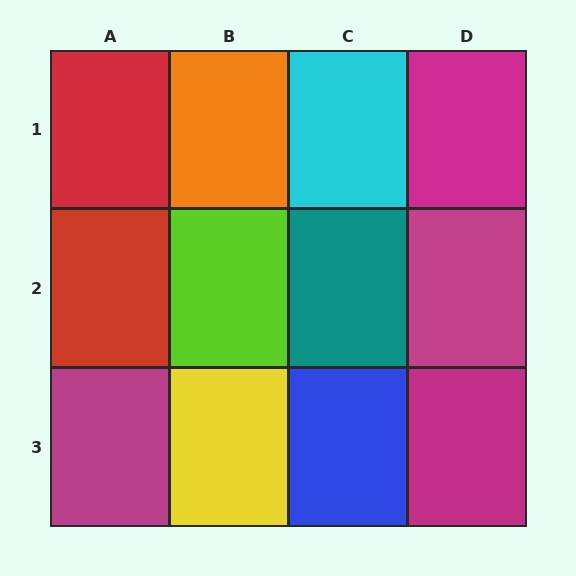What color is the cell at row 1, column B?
Orange.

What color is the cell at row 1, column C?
Cyan.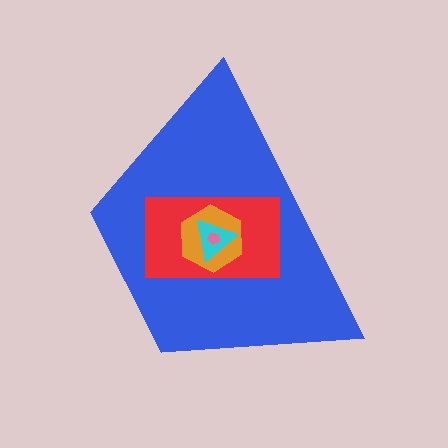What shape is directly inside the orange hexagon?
The cyan triangle.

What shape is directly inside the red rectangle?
The orange hexagon.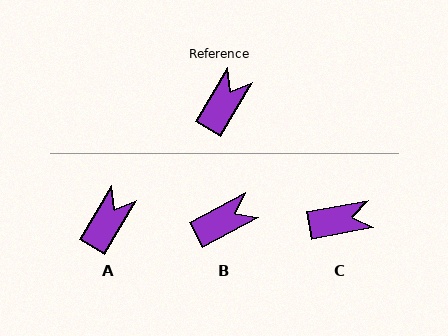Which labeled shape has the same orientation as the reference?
A.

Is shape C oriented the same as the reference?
No, it is off by about 48 degrees.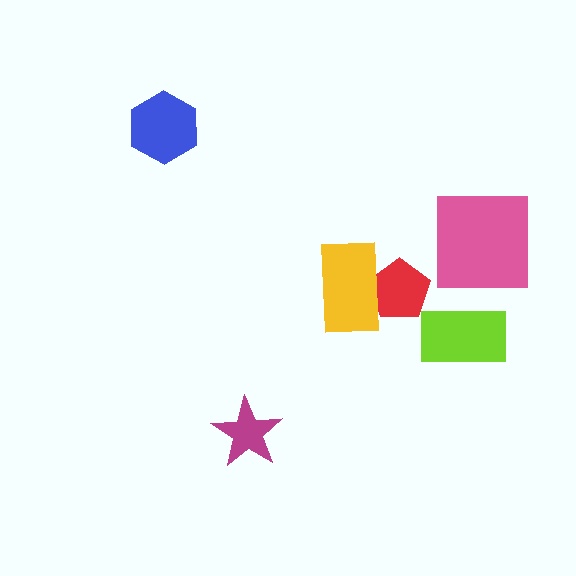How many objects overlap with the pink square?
0 objects overlap with the pink square.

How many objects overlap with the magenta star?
0 objects overlap with the magenta star.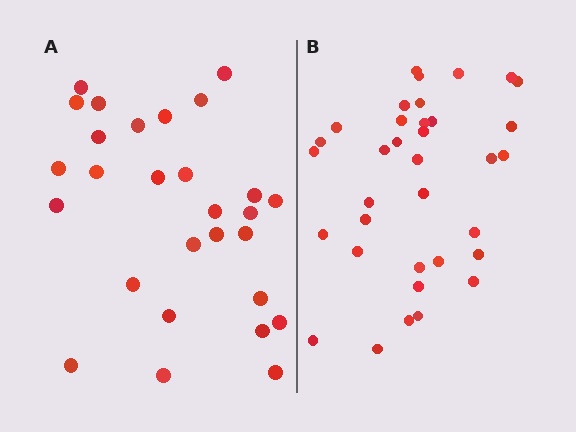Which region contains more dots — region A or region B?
Region B (the right region) has more dots.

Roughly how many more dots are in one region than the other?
Region B has roughly 8 or so more dots than region A.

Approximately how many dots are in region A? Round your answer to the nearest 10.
About 30 dots. (The exact count is 28, which rounds to 30.)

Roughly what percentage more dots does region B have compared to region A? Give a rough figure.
About 25% more.